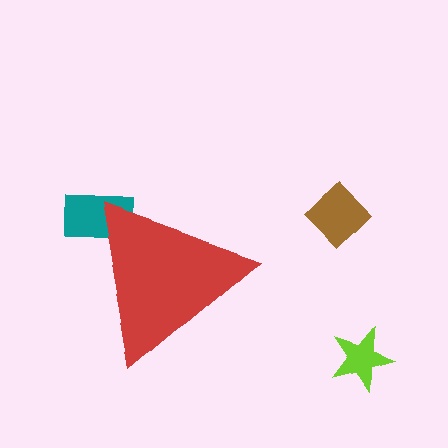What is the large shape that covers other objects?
A red triangle.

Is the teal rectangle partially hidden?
Yes, the teal rectangle is partially hidden behind the red triangle.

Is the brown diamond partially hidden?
No, the brown diamond is fully visible.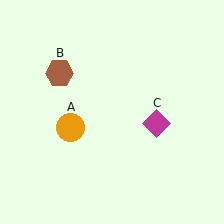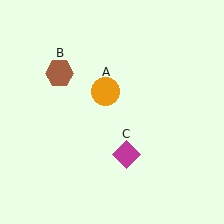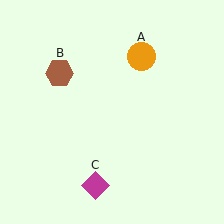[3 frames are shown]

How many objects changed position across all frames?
2 objects changed position: orange circle (object A), magenta diamond (object C).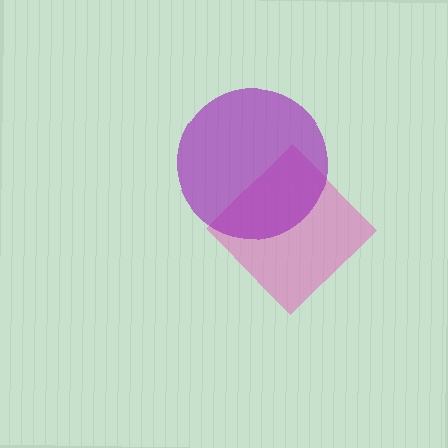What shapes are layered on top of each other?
The layered shapes are: a pink diamond, a purple circle.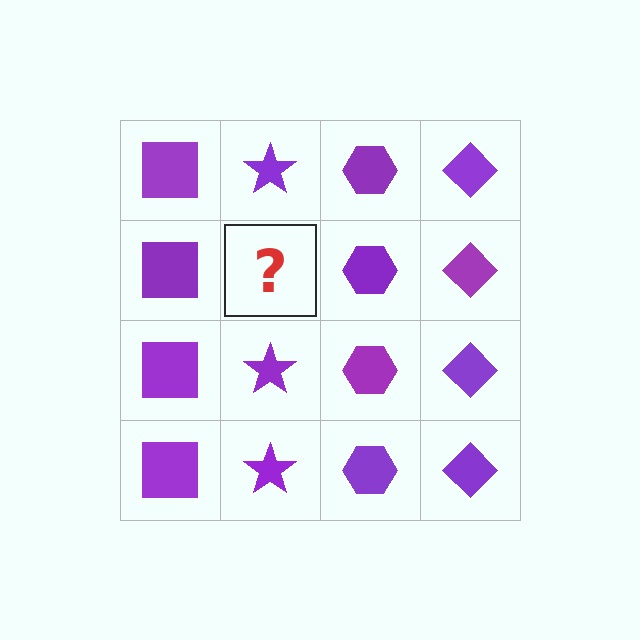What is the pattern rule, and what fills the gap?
The rule is that each column has a consistent shape. The gap should be filled with a purple star.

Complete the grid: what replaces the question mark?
The question mark should be replaced with a purple star.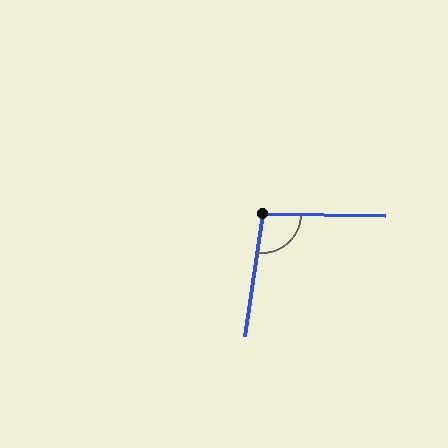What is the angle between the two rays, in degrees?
Approximately 97 degrees.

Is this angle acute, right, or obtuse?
It is obtuse.